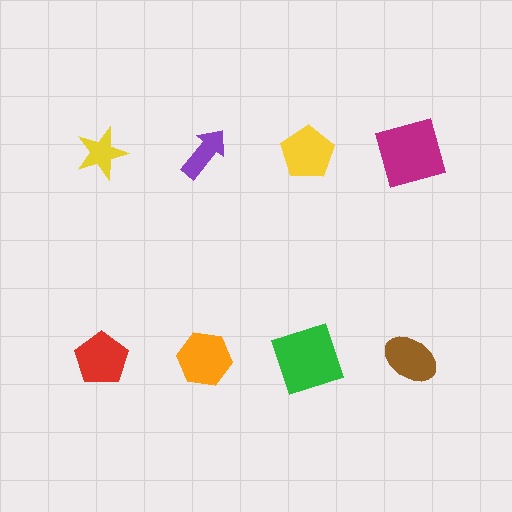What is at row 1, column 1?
A yellow star.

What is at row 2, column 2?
An orange hexagon.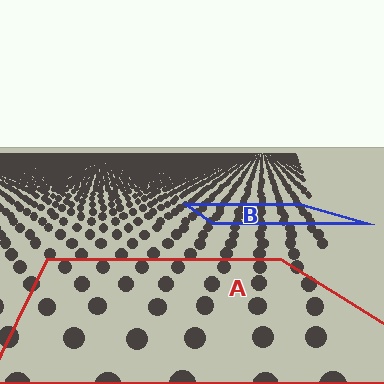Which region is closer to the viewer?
Region A is closer. The texture elements there are larger and more spread out.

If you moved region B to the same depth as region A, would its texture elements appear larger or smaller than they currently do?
They would appear larger. At a closer depth, the same texture elements are projected at a bigger on-screen size.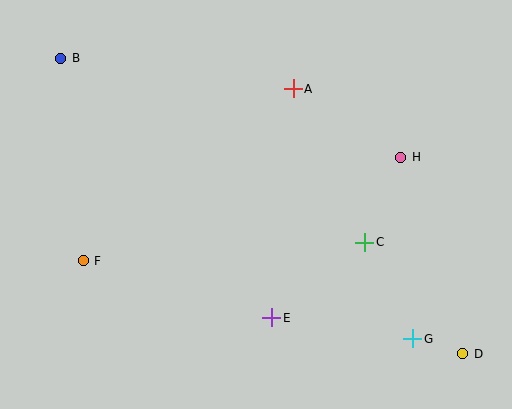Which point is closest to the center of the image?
Point E at (272, 318) is closest to the center.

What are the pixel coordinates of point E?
Point E is at (272, 318).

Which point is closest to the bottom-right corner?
Point D is closest to the bottom-right corner.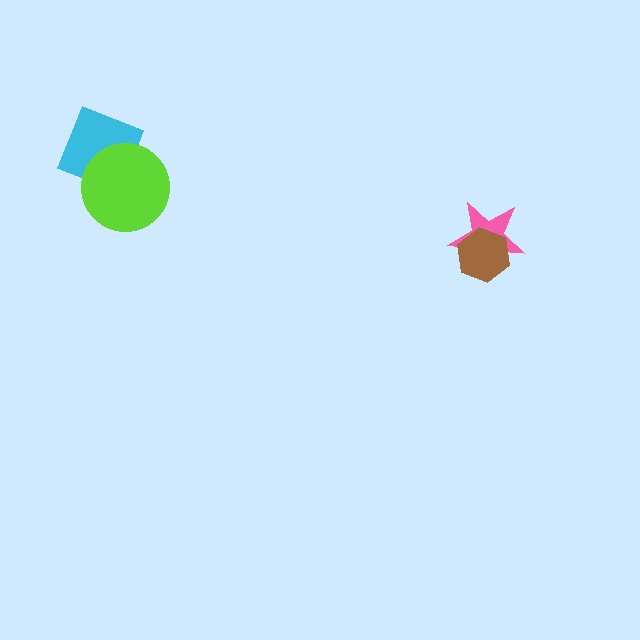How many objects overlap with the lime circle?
1 object overlaps with the lime circle.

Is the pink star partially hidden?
Yes, it is partially covered by another shape.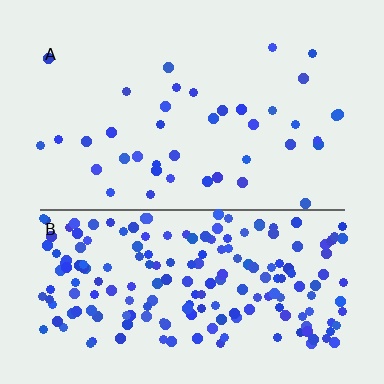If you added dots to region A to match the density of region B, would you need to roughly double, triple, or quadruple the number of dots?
Approximately quadruple.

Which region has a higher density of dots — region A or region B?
B (the bottom).